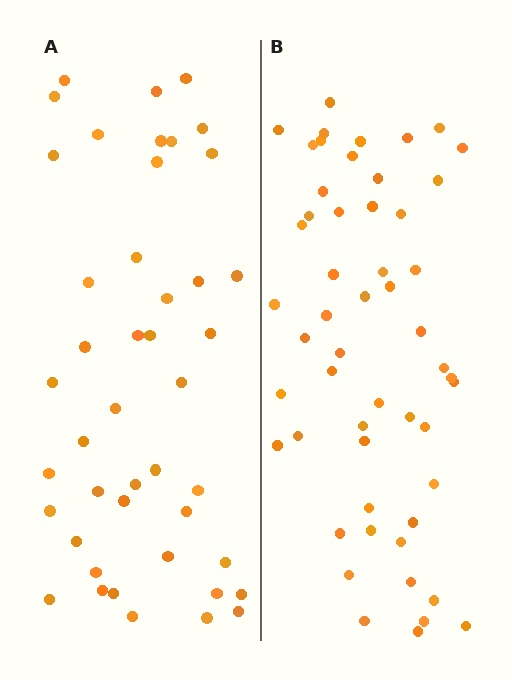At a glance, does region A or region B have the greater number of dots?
Region B (the right region) has more dots.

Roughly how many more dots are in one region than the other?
Region B has roughly 8 or so more dots than region A.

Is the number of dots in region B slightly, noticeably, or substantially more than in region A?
Region B has only slightly more — the two regions are fairly close. The ratio is roughly 1.2 to 1.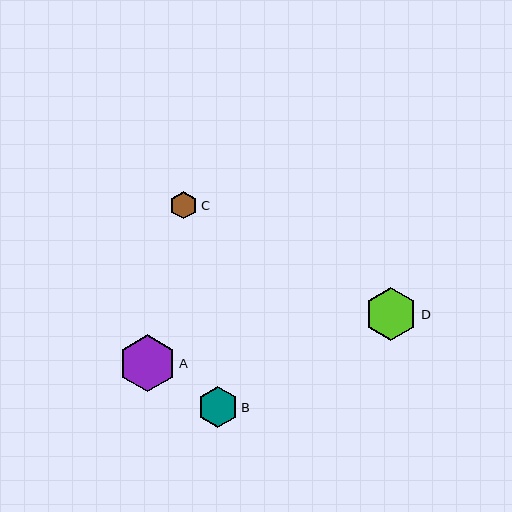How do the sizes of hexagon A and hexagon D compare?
Hexagon A and hexagon D are approximately the same size.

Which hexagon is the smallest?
Hexagon C is the smallest with a size of approximately 28 pixels.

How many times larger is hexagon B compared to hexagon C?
Hexagon B is approximately 1.5 times the size of hexagon C.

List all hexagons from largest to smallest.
From largest to smallest: A, D, B, C.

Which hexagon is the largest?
Hexagon A is the largest with a size of approximately 57 pixels.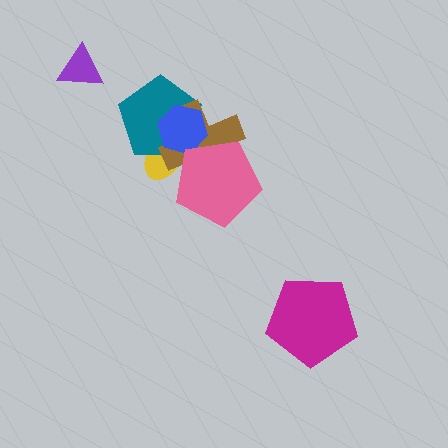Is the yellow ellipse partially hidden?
Yes, it is partially covered by another shape.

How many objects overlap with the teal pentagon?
3 objects overlap with the teal pentagon.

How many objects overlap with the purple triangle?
0 objects overlap with the purple triangle.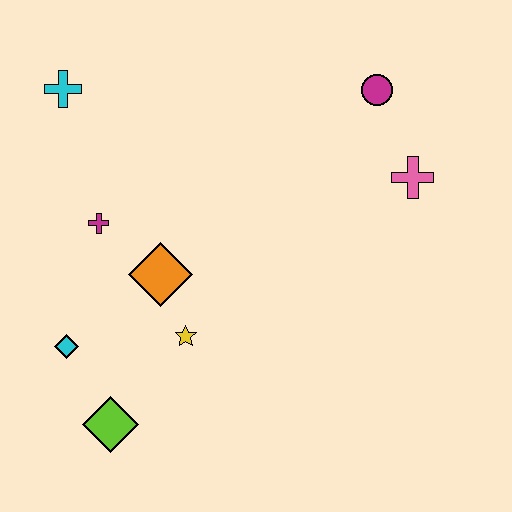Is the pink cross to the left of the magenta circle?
No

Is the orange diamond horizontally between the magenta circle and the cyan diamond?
Yes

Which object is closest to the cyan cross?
The magenta cross is closest to the cyan cross.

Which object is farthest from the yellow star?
The magenta circle is farthest from the yellow star.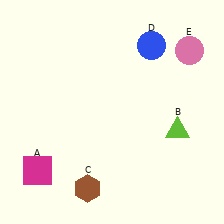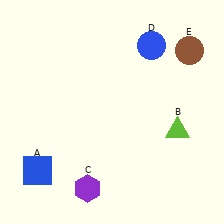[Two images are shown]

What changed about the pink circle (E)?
In Image 1, E is pink. In Image 2, it changed to brown.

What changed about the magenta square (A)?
In Image 1, A is magenta. In Image 2, it changed to blue.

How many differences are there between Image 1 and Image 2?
There are 3 differences between the two images.